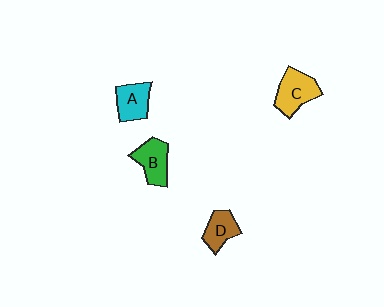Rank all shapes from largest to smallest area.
From largest to smallest: C (yellow), B (green), A (cyan), D (brown).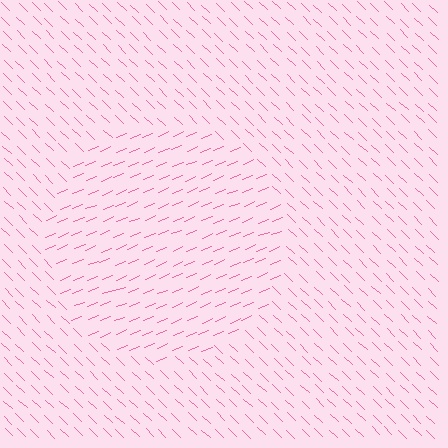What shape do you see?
I see a circle.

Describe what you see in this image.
The image is filled with small pink line segments. A circle region in the image has lines oriented differently from the surrounding lines, creating a visible texture boundary.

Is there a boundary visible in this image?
Yes, there is a texture boundary formed by a change in line orientation.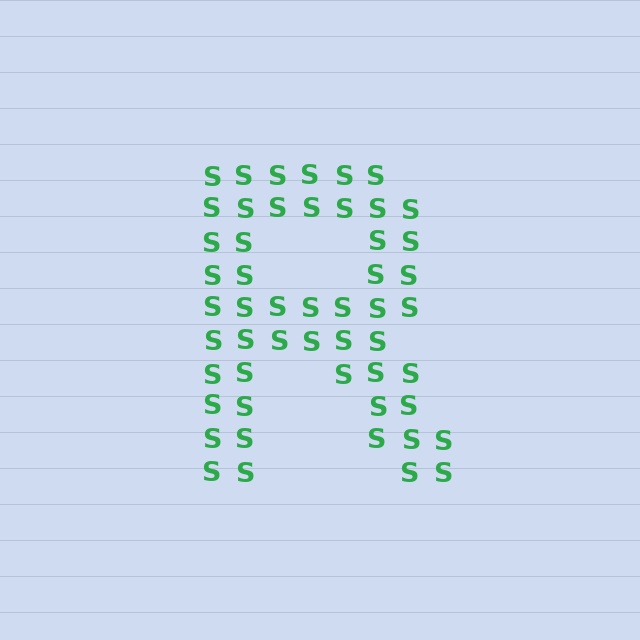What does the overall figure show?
The overall figure shows the letter R.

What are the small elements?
The small elements are letter S's.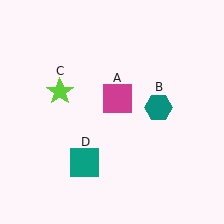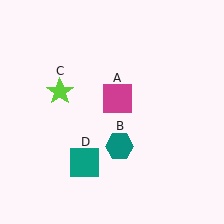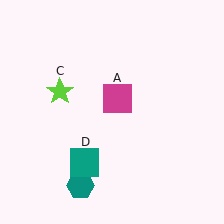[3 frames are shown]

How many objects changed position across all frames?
1 object changed position: teal hexagon (object B).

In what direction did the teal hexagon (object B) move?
The teal hexagon (object B) moved down and to the left.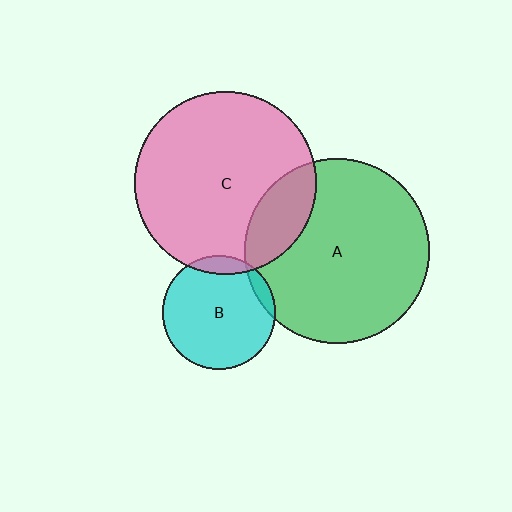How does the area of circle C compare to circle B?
Approximately 2.6 times.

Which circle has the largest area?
Circle A (green).